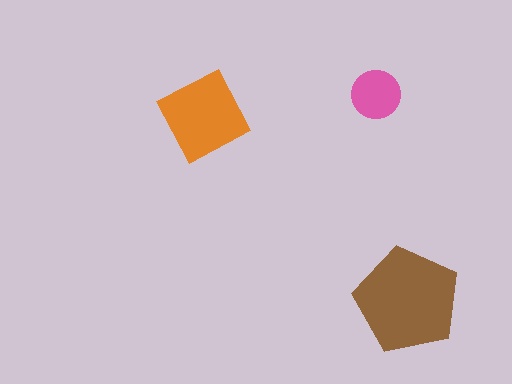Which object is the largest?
The brown pentagon.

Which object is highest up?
The pink circle is topmost.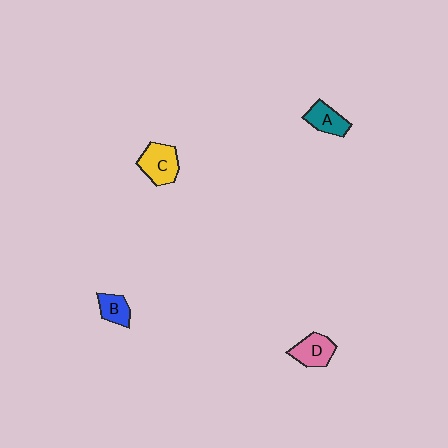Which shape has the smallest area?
Shape B (blue).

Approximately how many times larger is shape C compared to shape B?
Approximately 1.6 times.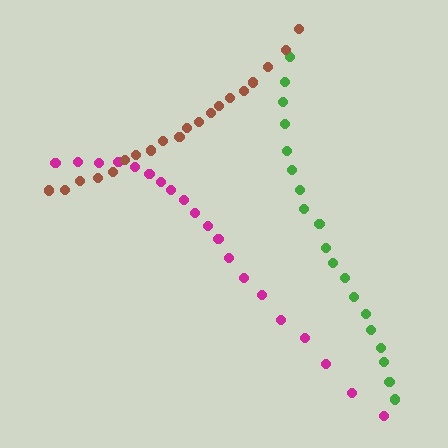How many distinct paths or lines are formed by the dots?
There are 3 distinct paths.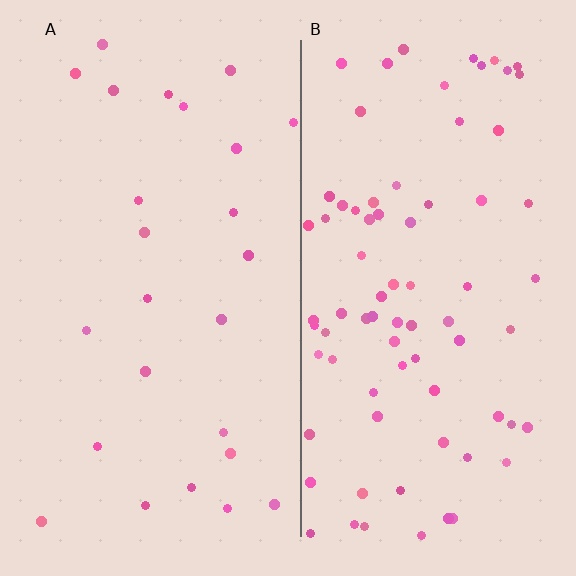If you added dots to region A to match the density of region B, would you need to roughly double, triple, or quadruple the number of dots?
Approximately triple.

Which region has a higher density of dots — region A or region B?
B (the right).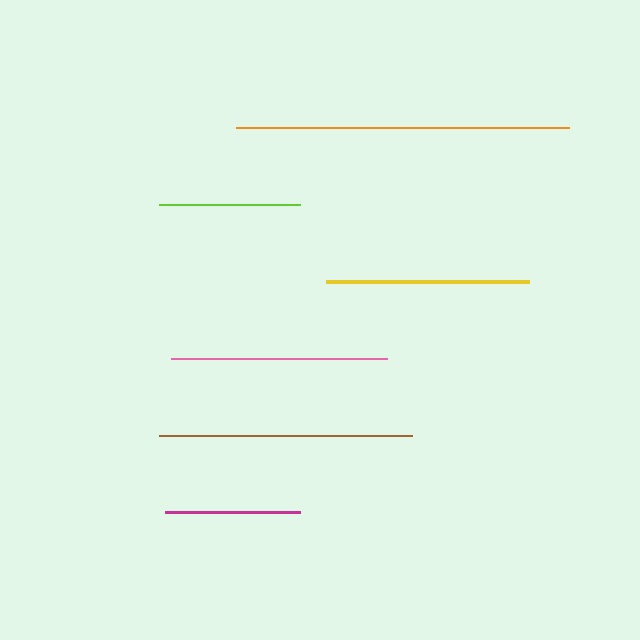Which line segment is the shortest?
The magenta line is the shortest at approximately 135 pixels.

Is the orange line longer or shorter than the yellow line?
The orange line is longer than the yellow line.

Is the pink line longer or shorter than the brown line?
The brown line is longer than the pink line.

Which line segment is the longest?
The orange line is the longest at approximately 333 pixels.